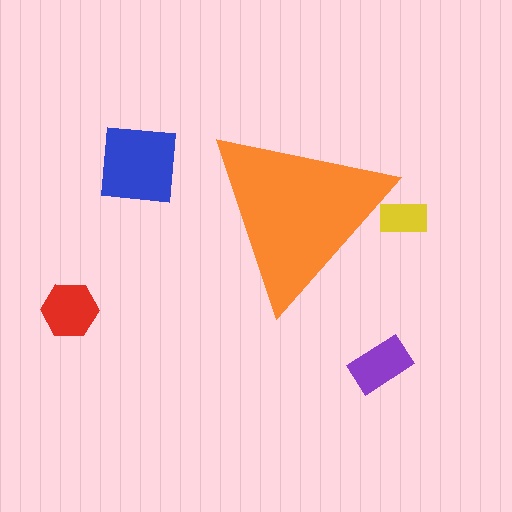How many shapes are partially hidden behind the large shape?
1 shape is partially hidden.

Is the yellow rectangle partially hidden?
Yes, the yellow rectangle is partially hidden behind the orange triangle.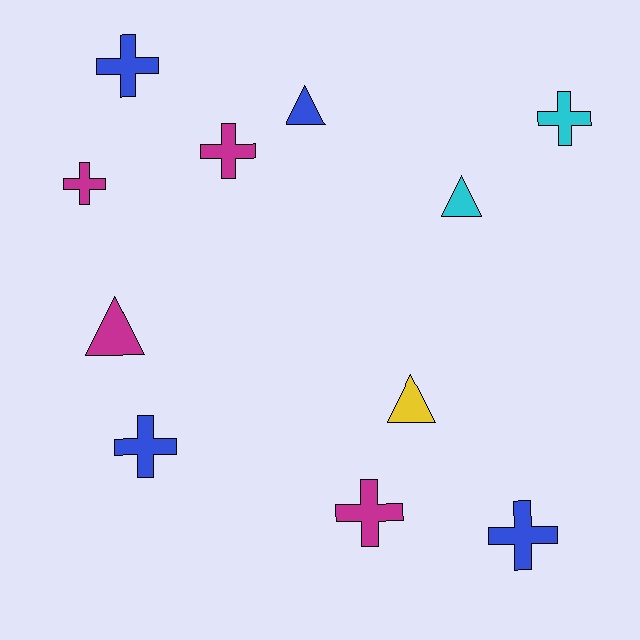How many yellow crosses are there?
There are no yellow crosses.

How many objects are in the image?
There are 11 objects.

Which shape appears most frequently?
Cross, with 7 objects.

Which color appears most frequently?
Magenta, with 4 objects.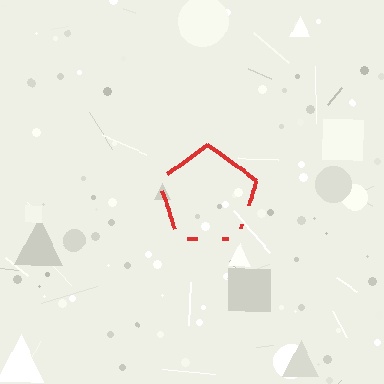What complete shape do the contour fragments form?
The contour fragments form a pentagon.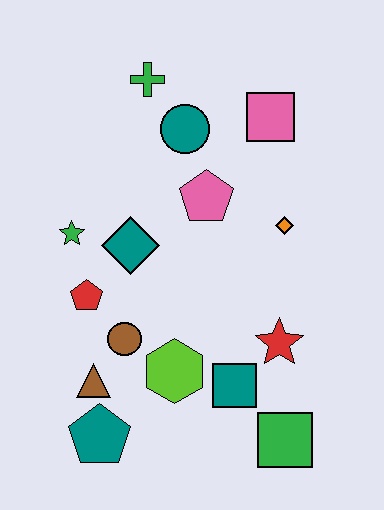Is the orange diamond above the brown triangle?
Yes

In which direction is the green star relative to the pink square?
The green star is to the left of the pink square.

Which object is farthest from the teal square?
The green cross is farthest from the teal square.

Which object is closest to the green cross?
The teal circle is closest to the green cross.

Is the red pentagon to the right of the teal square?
No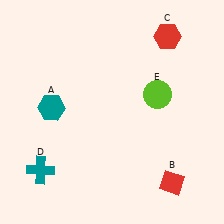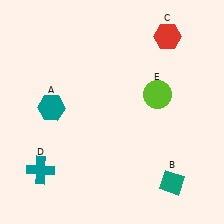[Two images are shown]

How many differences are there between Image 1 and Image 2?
There is 1 difference between the two images.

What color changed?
The diamond (B) changed from red in Image 1 to teal in Image 2.